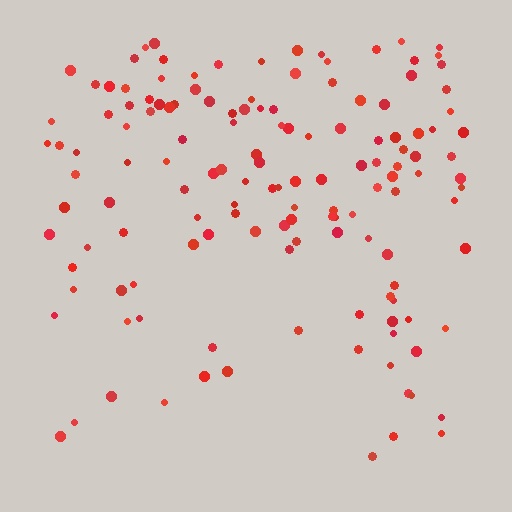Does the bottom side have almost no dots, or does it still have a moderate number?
Still a moderate number, just noticeably fewer than the top.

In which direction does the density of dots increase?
From bottom to top, with the top side densest.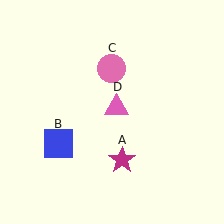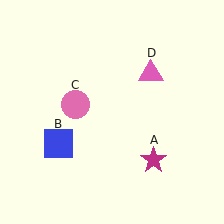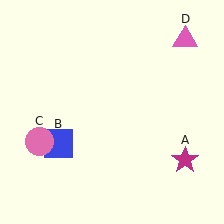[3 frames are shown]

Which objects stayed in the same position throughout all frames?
Blue square (object B) remained stationary.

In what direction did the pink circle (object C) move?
The pink circle (object C) moved down and to the left.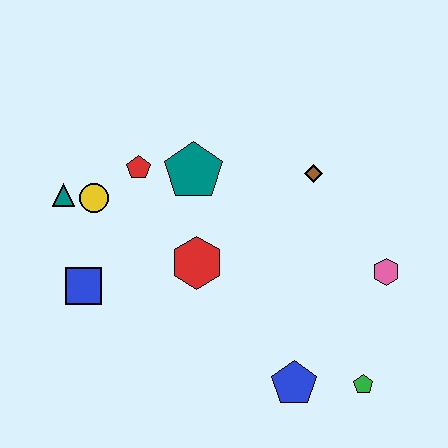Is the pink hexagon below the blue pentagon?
No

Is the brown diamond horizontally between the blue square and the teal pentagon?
No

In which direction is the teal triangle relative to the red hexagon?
The teal triangle is to the left of the red hexagon.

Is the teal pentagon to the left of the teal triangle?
No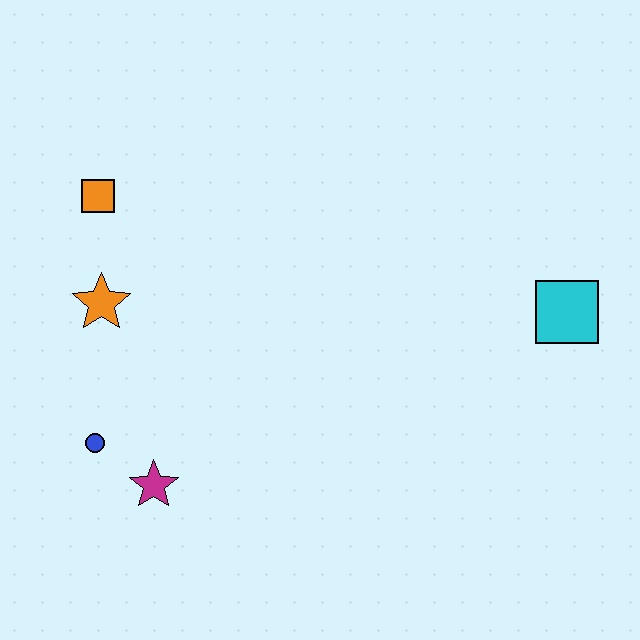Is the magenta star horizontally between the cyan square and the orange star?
Yes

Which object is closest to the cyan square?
The magenta star is closest to the cyan square.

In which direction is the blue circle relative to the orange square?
The blue circle is below the orange square.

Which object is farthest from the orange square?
The cyan square is farthest from the orange square.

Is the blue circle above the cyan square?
No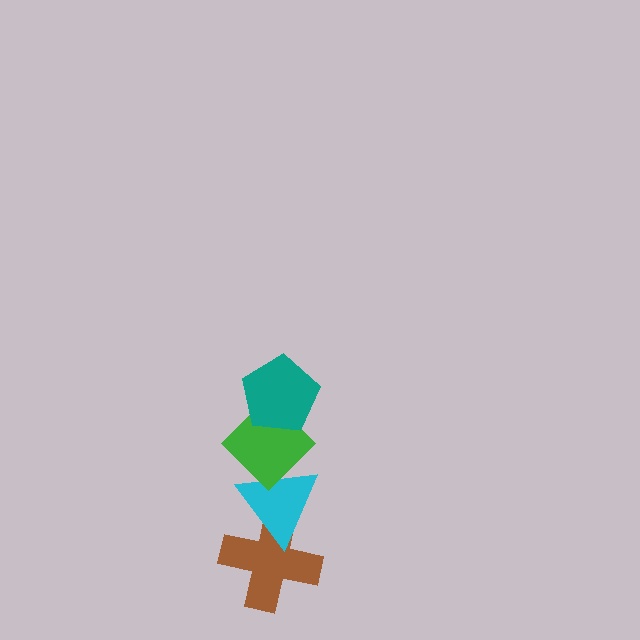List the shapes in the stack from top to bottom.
From top to bottom: the teal pentagon, the green diamond, the cyan triangle, the brown cross.